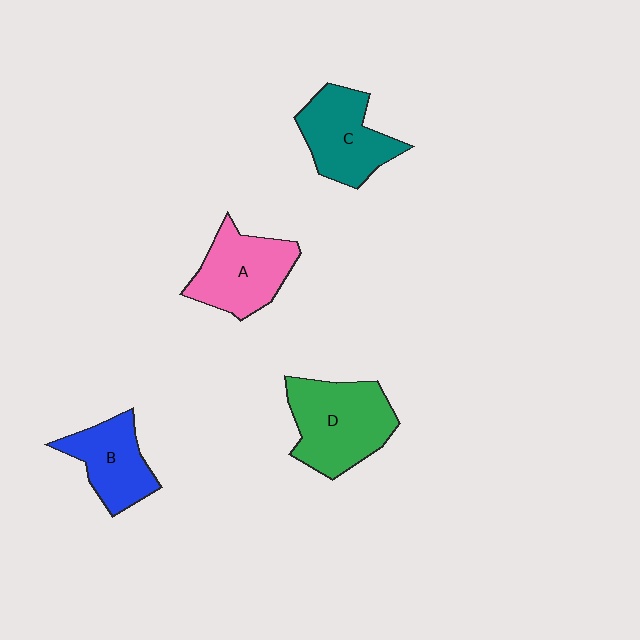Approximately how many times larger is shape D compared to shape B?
Approximately 1.4 times.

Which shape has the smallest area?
Shape B (blue).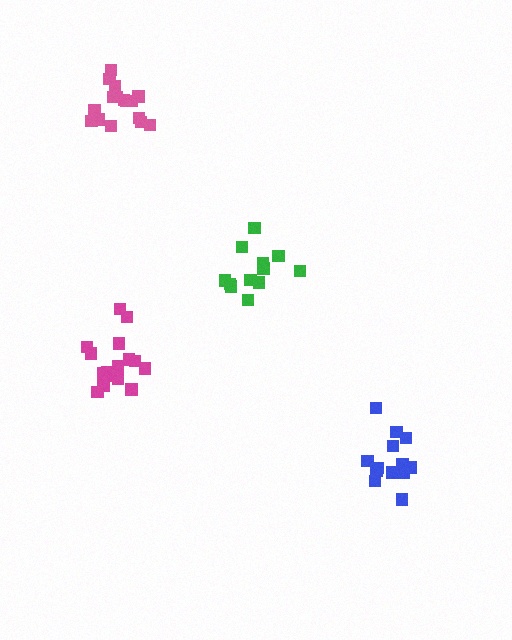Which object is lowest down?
The blue cluster is bottommost.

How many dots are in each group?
Group 1: 16 dots, Group 2: 13 dots, Group 3: 14 dots, Group 4: 16 dots (59 total).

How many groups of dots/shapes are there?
There are 4 groups.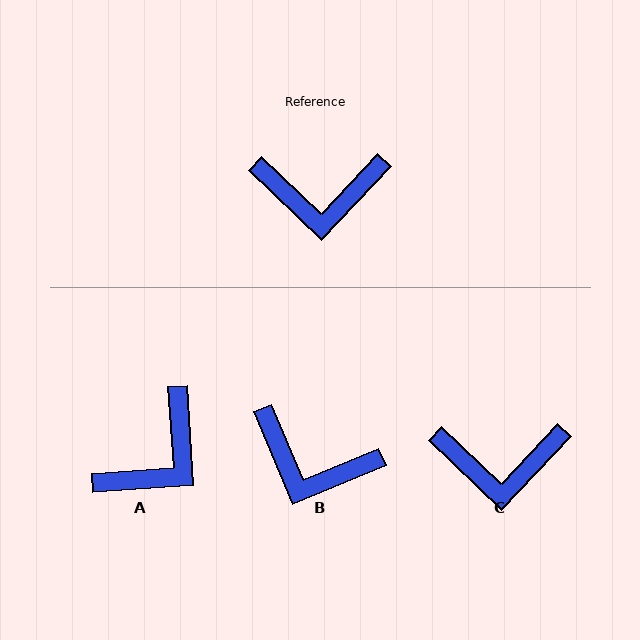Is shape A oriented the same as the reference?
No, it is off by about 47 degrees.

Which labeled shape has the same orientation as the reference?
C.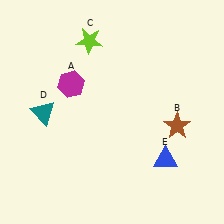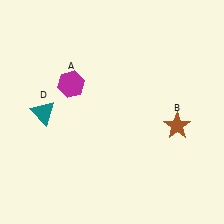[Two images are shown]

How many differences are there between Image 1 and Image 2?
There are 2 differences between the two images.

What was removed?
The blue triangle (E), the lime star (C) were removed in Image 2.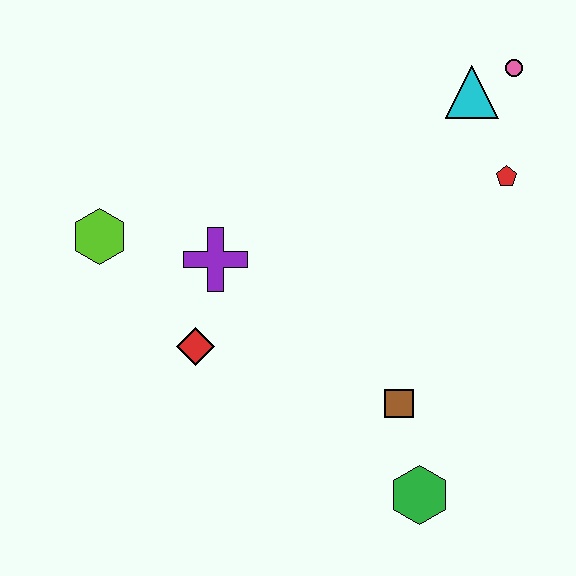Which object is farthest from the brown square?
The pink circle is farthest from the brown square.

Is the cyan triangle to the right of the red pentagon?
No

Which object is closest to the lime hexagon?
The purple cross is closest to the lime hexagon.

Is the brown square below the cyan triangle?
Yes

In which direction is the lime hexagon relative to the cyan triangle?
The lime hexagon is to the left of the cyan triangle.